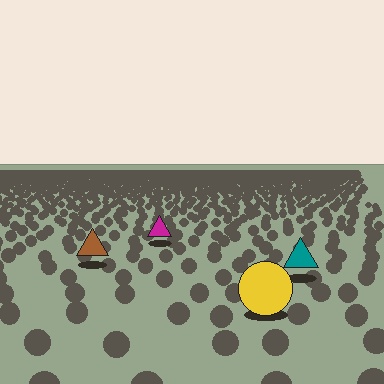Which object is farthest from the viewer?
The magenta triangle is farthest from the viewer. It appears smaller and the ground texture around it is denser.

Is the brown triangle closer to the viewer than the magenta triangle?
Yes. The brown triangle is closer — you can tell from the texture gradient: the ground texture is coarser near it.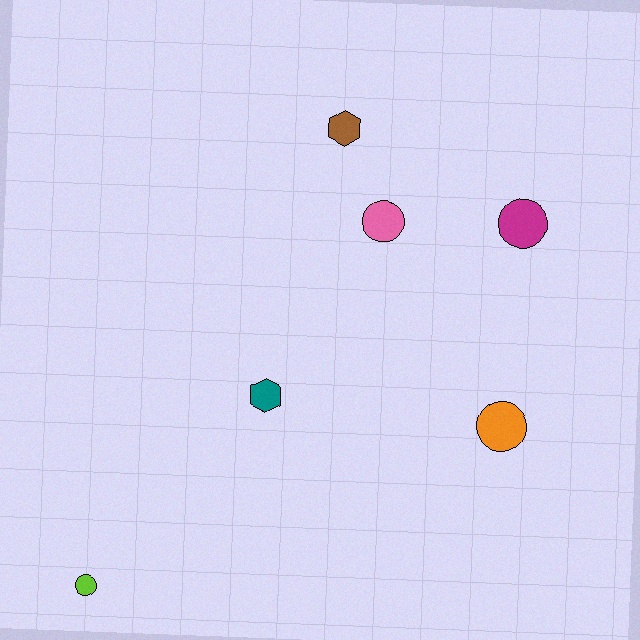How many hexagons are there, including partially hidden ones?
There are 2 hexagons.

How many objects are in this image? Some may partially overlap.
There are 6 objects.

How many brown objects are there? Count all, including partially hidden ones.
There is 1 brown object.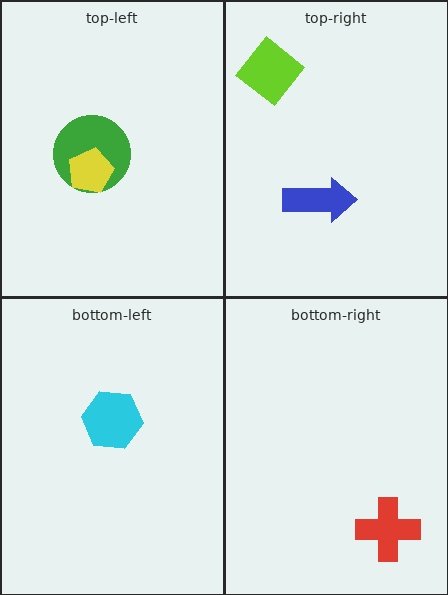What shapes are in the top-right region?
The lime diamond, the blue arrow.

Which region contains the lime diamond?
The top-right region.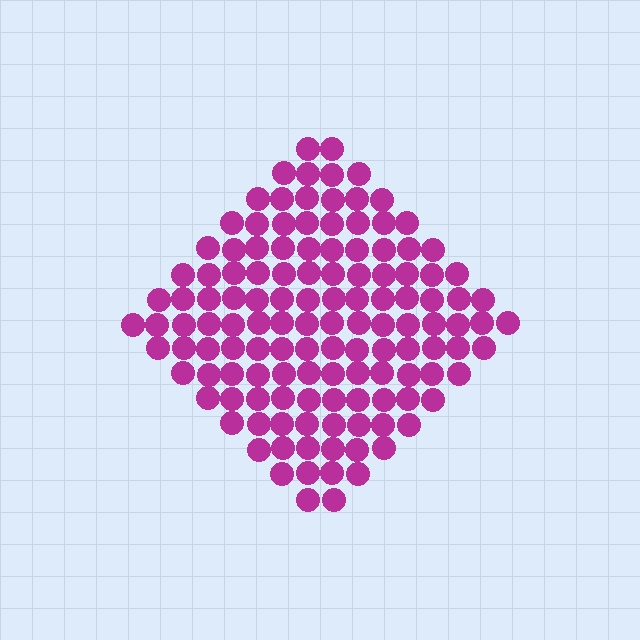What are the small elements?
The small elements are circles.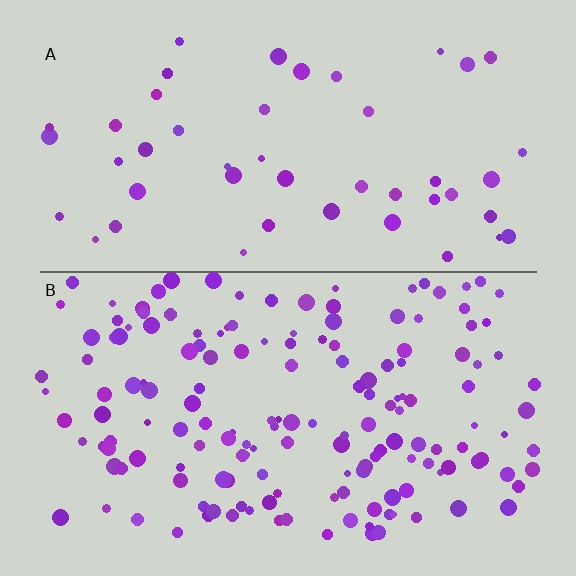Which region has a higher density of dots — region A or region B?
B (the bottom).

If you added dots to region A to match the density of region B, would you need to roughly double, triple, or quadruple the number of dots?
Approximately triple.